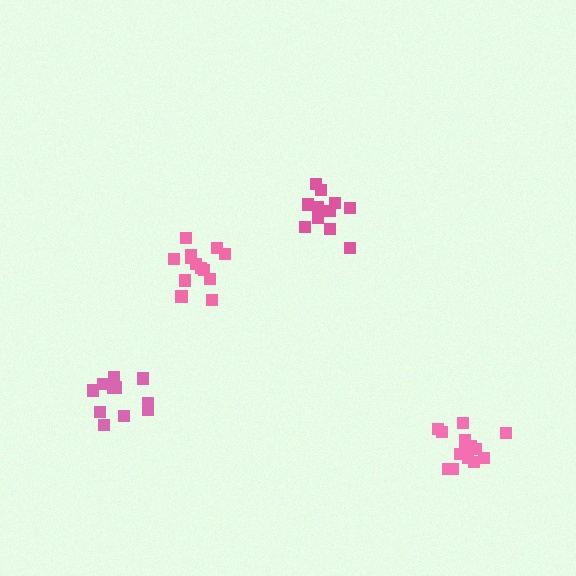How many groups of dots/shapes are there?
There are 4 groups.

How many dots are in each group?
Group 1: 11 dots, Group 2: 13 dots, Group 3: 14 dots, Group 4: 12 dots (50 total).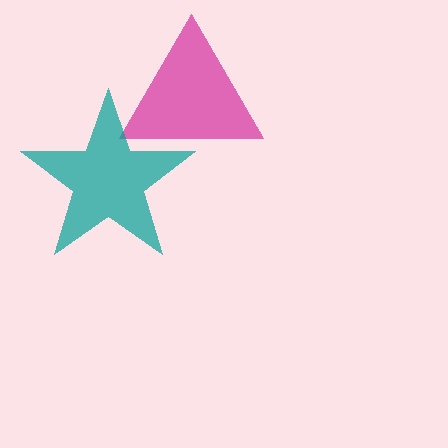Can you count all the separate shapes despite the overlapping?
Yes, there are 2 separate shapes.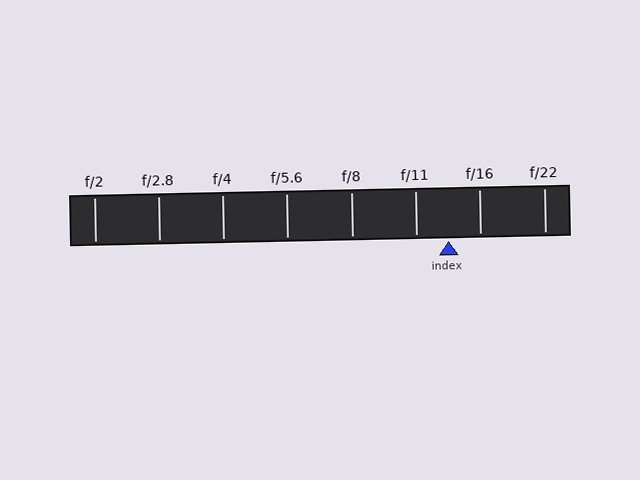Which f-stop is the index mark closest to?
The index mark is closest to f/16.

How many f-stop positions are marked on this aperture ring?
There are 8 f-stop positions marked.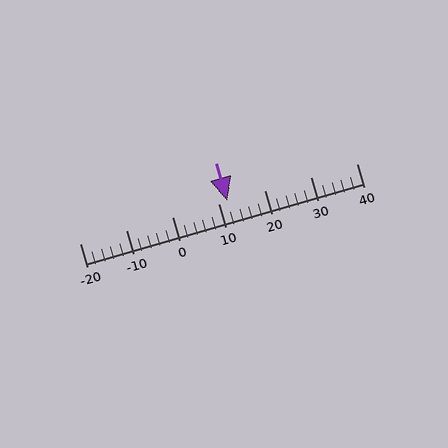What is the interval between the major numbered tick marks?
The major tick marks are spaced 10 units apart.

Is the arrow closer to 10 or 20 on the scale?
The arrow is closer to 10.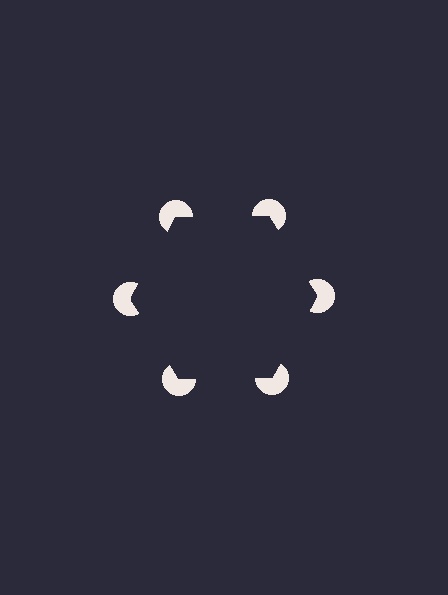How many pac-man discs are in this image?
There are 6 — one at each vertex of the illusory hexagon.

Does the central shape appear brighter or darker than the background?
It typically appears slightly darker than the background, even though no actual brightness change is drawn.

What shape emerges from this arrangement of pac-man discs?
An illusory hexagon — its edges are inferred from the aligned wedge cuts in the pac-man discs, not physically drawn.